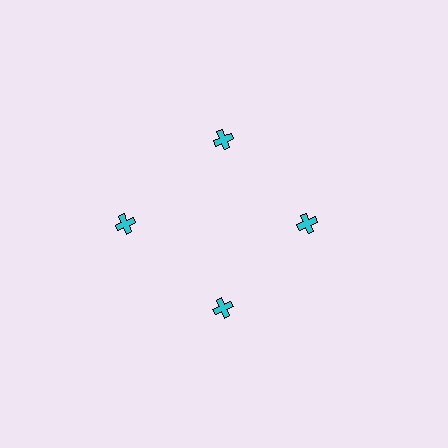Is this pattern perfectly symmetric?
No. The 4 cyan crosses are arranged in a ring, but one element near the 9 o'clock position is pushed outward from the center, breaking the 4-fold rotational symmetry.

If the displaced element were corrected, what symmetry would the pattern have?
It would have 4-fold rotational symmetry — the pattern would map onto itself every 90 degrees.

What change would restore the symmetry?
The symmetry would be restored by moving it inward, back onto the ring so that all 4 crosses sit at equal angles and equal distance from the center.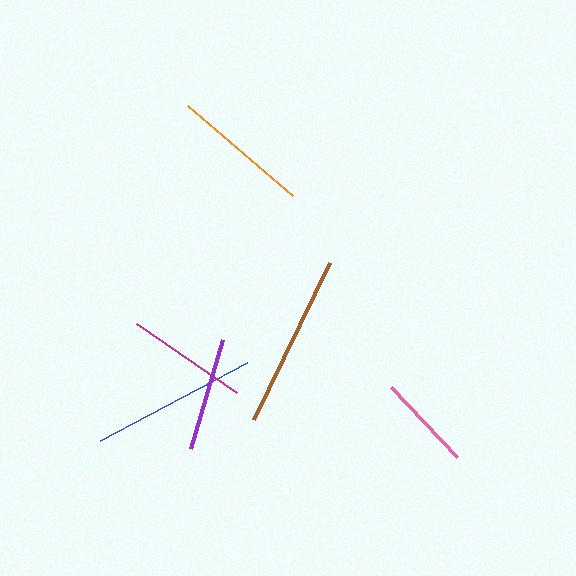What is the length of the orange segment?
The orange segment is approximately 138 pixels long.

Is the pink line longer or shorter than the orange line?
The orange line is longer than the pink line.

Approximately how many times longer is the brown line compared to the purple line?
The brown line is approximately 1.5 times the length of the purple line.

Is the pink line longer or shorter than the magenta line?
The magenta line is longer than the pink line.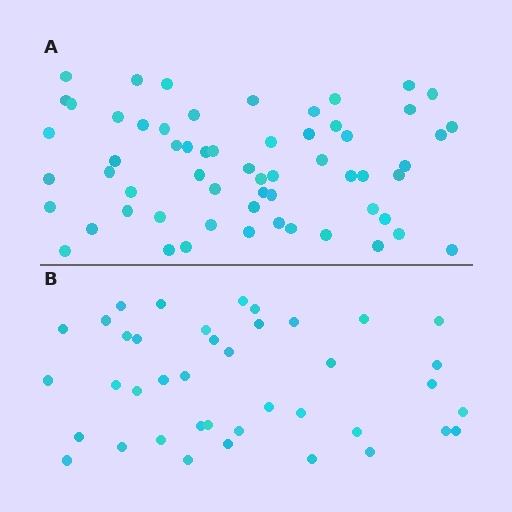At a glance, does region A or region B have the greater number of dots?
Region A (the top region) has more dots.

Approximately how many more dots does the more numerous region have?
Region A has approximately 20 more dots than region B.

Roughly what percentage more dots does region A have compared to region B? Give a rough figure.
About 50% more.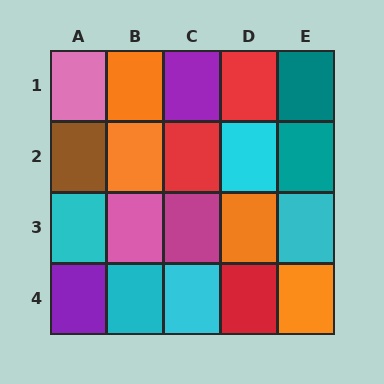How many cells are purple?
2 cells are purple.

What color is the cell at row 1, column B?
Orange.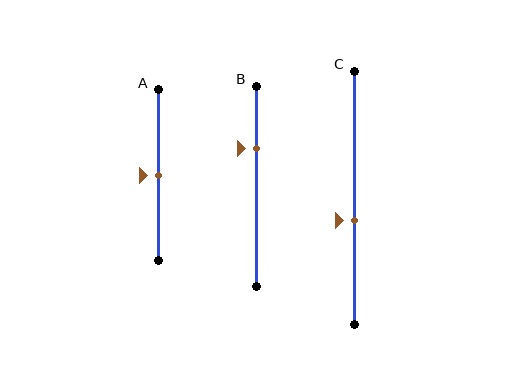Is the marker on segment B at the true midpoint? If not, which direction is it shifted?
No, the marker on segment B is shifted upward by about 19% of the segment length.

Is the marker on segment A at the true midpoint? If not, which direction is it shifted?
Yes, the marker on segment A is at the true midpoint.